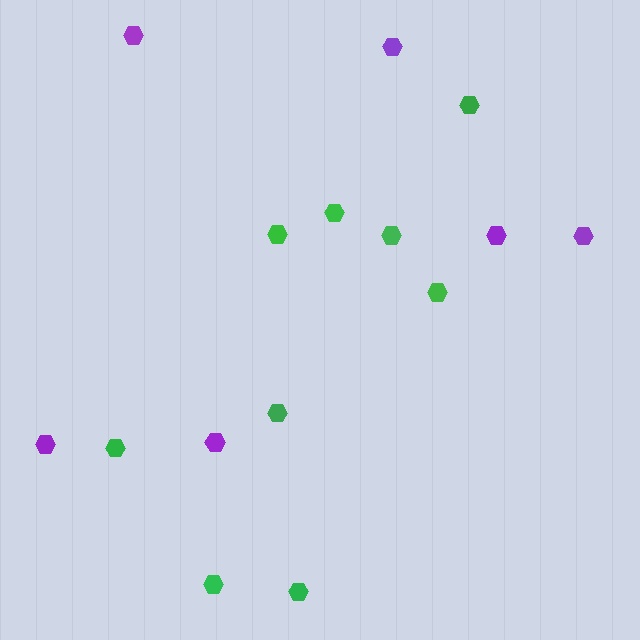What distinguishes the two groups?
There are 2 groups: one group of purple hexagons (6) and one group of green hexagons (9).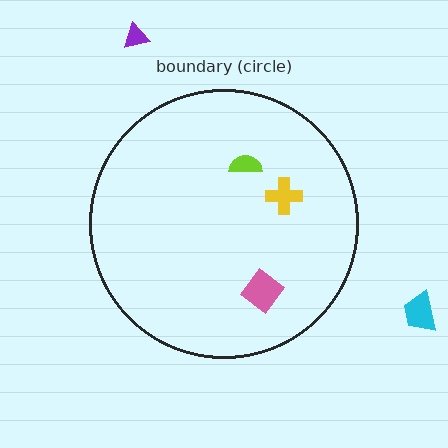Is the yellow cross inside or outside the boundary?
Inside.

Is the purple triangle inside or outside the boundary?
Outside.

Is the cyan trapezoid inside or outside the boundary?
Outside.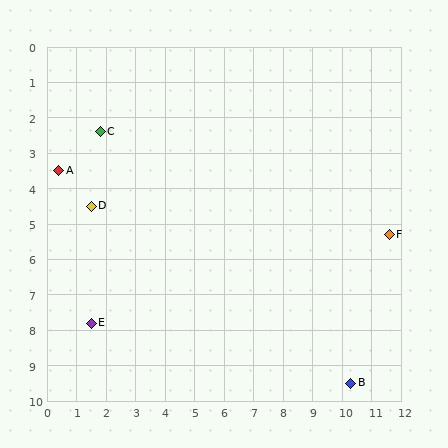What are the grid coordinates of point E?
Point E is at approximately (1.5, 7.8).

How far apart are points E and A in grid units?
Points E and A are about 4.4 grid units apart.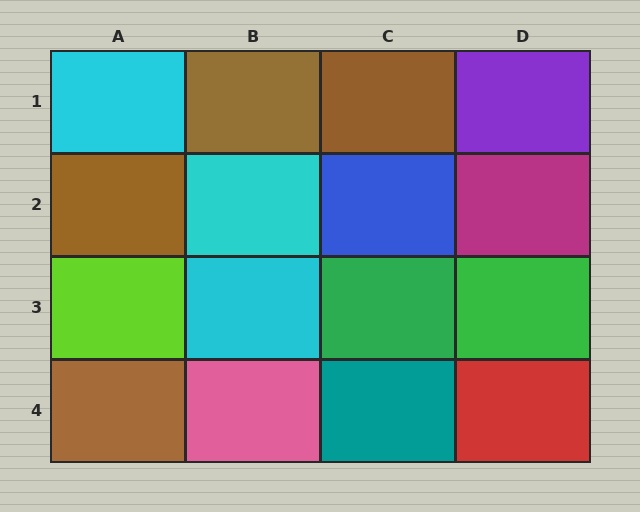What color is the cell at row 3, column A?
Lime.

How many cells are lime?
1 cell is lime.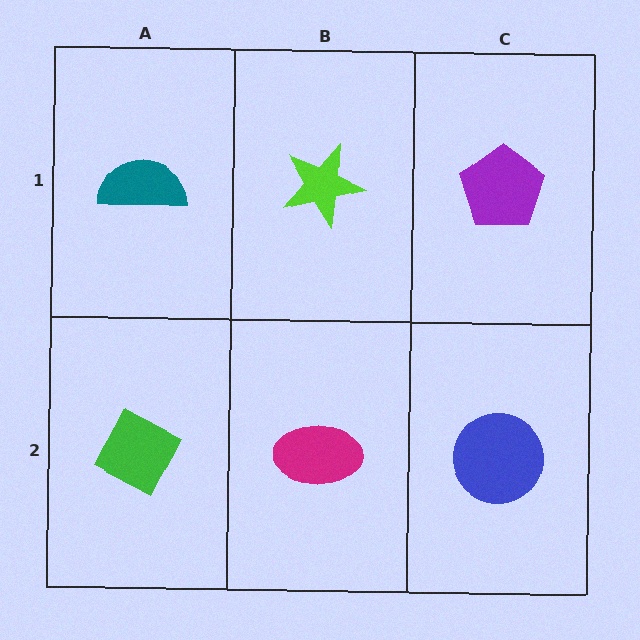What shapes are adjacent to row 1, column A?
A green diamond (row 2, column A), a lime star (row 1, column B).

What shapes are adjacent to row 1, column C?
A blue circle (row 2, column C), a lime star (row 1, column B).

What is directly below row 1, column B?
A magenta ellipse.